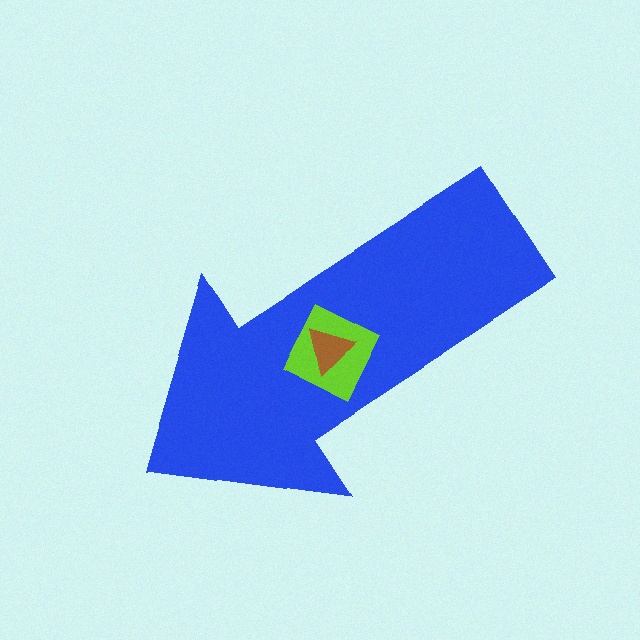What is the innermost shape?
The brown triangle.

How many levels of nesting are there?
3.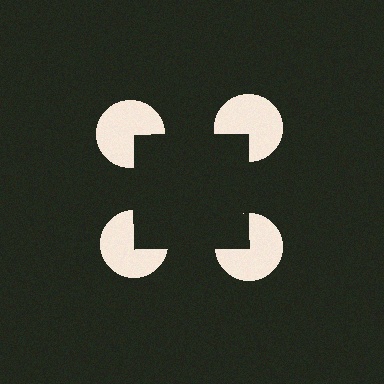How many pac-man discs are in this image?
There are 4 — one at each vertex of the illusory square.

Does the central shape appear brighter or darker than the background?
It typically appears slightly darker than the background, even though no actual brightness change is drawn.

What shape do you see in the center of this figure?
An illusory square — its edges are inferred from the aligned wedge cuts in the pac-man discs, not physically drawn.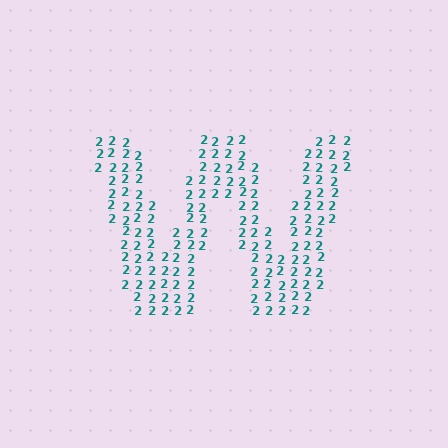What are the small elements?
The small elements are digit 2's.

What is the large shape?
The large shape is the letter W.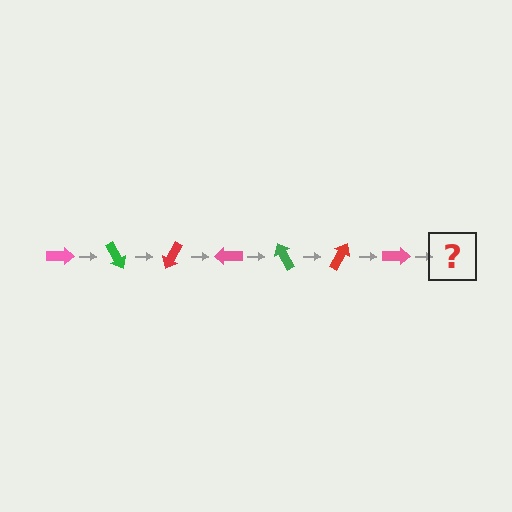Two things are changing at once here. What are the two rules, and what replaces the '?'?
The two rules are that it rotates 60 degrees each step and the color cycles through pink, green, and red. The '?' should be a green arrow, rotated 420 degrees from the start.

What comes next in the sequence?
The next element should be a green arrow, rotated 420 degrees from the start.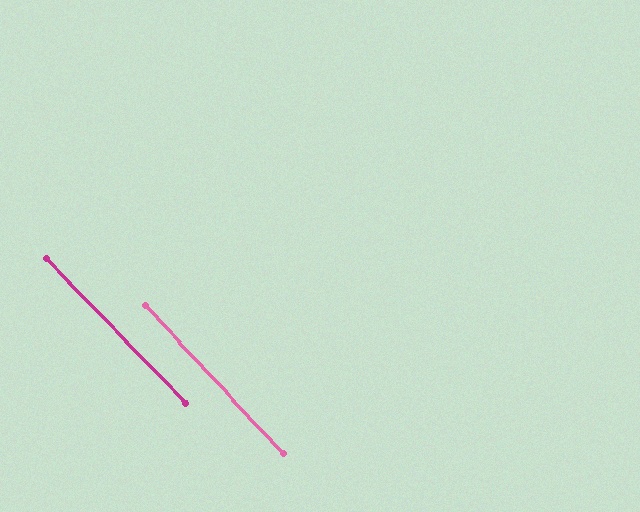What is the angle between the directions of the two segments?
Approximately 1 degree.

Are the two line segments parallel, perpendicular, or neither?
Parallel — their directions differ by only 1.1°.